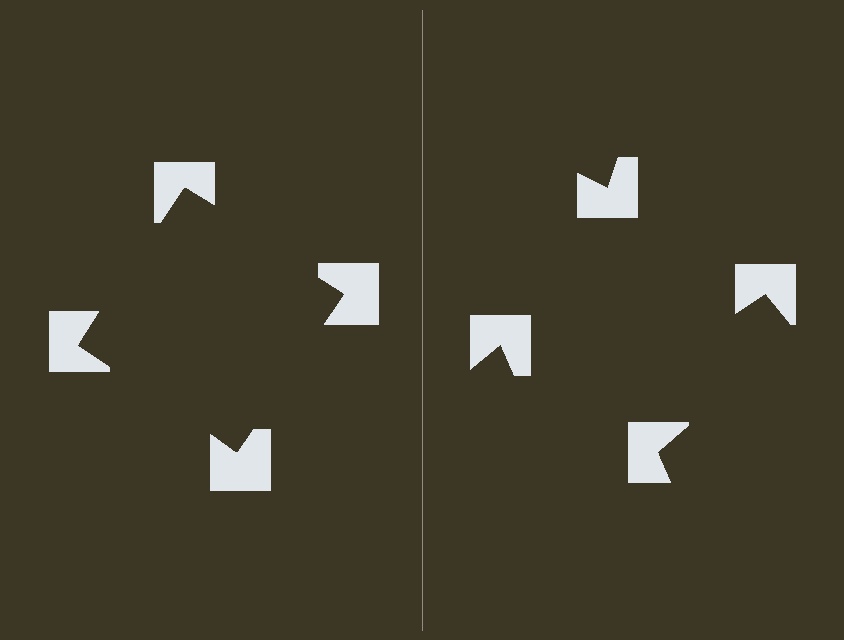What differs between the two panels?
The notched squares are positioned identically on both sides; only the wedge orientations differ. On the left they align to a square; on the right they are misaligned.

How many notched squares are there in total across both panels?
8 — 4 on each side.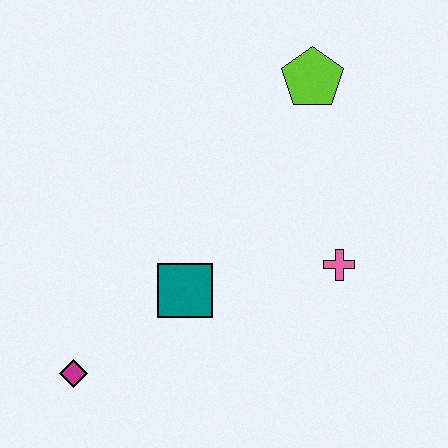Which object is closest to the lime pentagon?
The pink cross is closest to the lime pentagon.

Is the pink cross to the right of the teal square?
Yes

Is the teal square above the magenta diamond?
Yes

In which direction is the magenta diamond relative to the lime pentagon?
The magenta diamond is below the lime pentagon.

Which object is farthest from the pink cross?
The magenta diamond is farthest from the pink cross.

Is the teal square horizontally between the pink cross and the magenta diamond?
Yes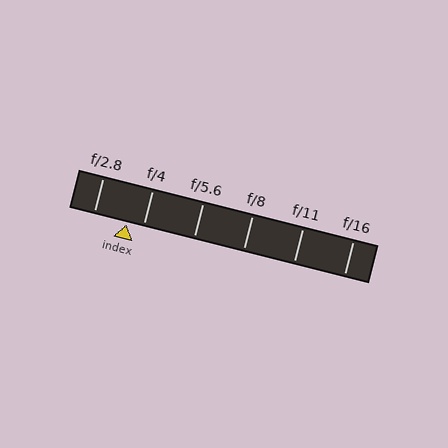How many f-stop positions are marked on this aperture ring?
There are 6 f-stop positions marked.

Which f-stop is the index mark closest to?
The index mark is closest to f/4.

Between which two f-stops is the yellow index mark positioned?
The index mark is between f/2.8 and f/4.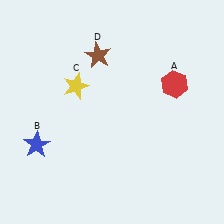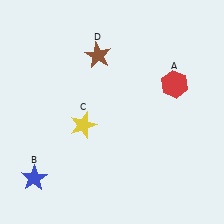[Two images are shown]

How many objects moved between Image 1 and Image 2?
2 objects moved between the two images.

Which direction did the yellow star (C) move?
The yellow star (C) moved down.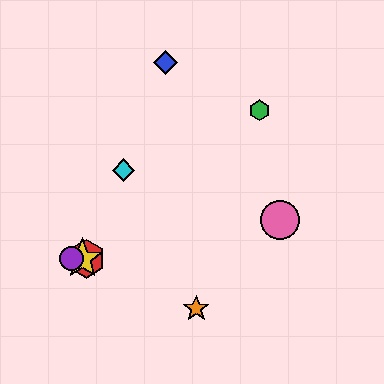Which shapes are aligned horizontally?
The red hexagon, the yellow star, the purple circle are aligned horizontally.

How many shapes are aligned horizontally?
3 shapes (the red hexagon, the yellow star, the purple circle) are aligned horizontally.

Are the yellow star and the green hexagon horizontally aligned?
No, the yellow star is at y≈259 and the green hexagon is at y≈110.